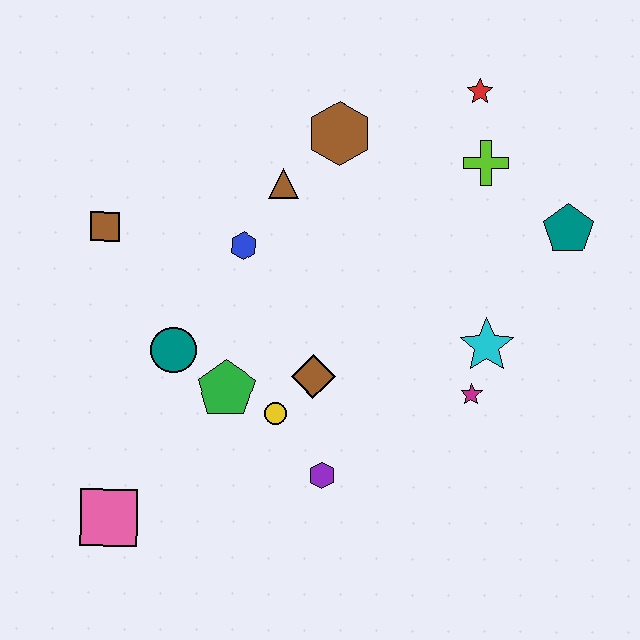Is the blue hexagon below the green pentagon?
No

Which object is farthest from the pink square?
The red star is farthest from the pink square.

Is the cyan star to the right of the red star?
Yes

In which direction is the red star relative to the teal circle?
The red star is to the right of the teal circle.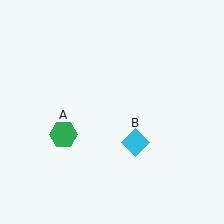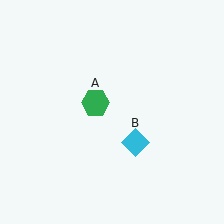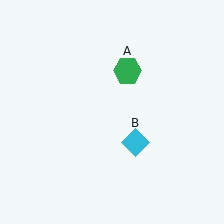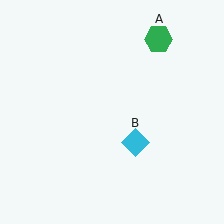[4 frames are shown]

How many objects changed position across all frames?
1 object changed position: green hexagon (object A).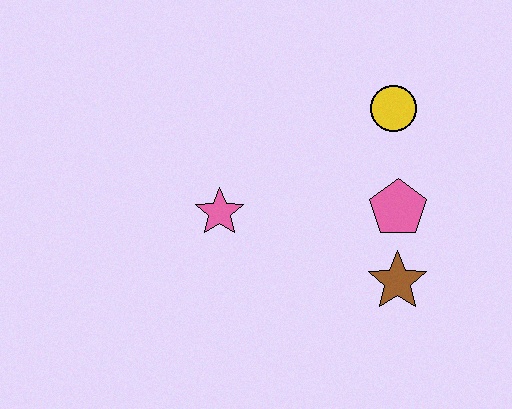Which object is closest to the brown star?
The pink pentagon is closest to the brown star.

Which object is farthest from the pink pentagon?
The pink star is farthest from the pink pentagon.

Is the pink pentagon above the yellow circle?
No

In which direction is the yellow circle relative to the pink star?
The yellow circle is to the right of the pink star.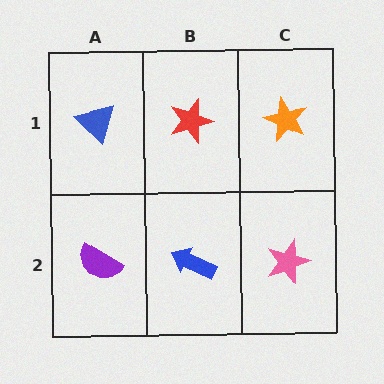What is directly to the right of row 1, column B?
An orange star.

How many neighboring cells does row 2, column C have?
2.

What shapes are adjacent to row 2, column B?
A red star (row 1, column B), a purple semicircle (row 2, column A), a pink star (row 2, column C).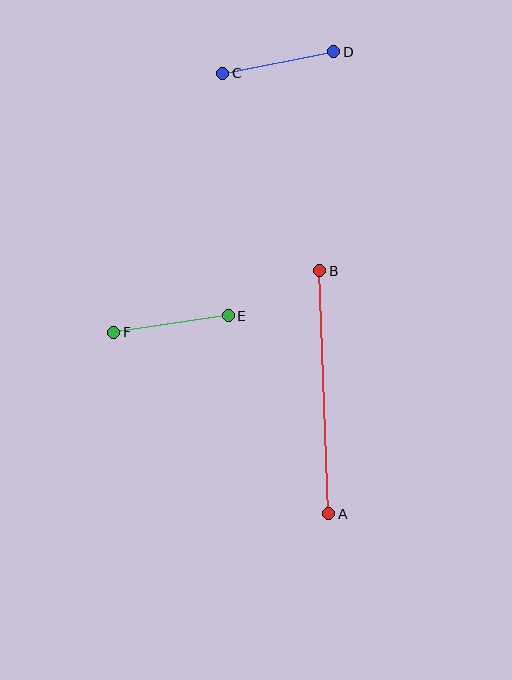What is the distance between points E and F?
The distance is approximately 116 pixels.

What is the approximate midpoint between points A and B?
The midpoint is at approximately (324, 392) pixels.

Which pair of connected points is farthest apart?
Points A and B are farthest apart.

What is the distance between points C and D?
The distance is approximately 113 pixels.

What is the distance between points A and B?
The distance is approximately 243 pixels.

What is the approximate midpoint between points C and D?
The midpoint is at approximately (278, 62) pixels.